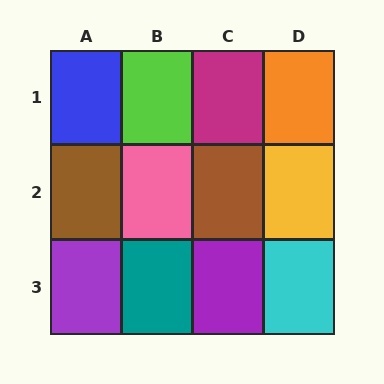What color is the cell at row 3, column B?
Teal.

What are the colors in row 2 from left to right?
Brown, pink, brown, yellow.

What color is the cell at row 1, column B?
Lime.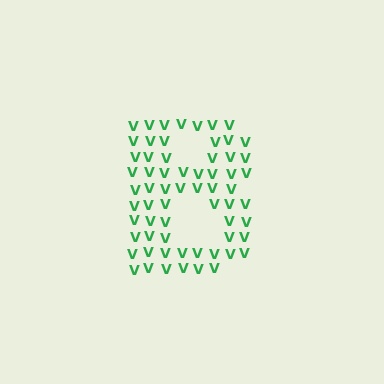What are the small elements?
The small elements are letter V's.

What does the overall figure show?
The overall figure shows the letter B.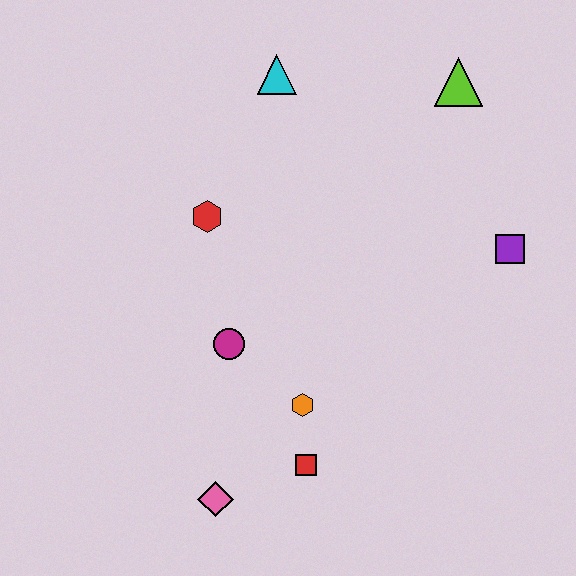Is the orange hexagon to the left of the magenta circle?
No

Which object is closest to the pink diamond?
The red square is closest to the pink diamond.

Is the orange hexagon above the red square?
Yes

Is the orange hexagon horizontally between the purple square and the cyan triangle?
Yes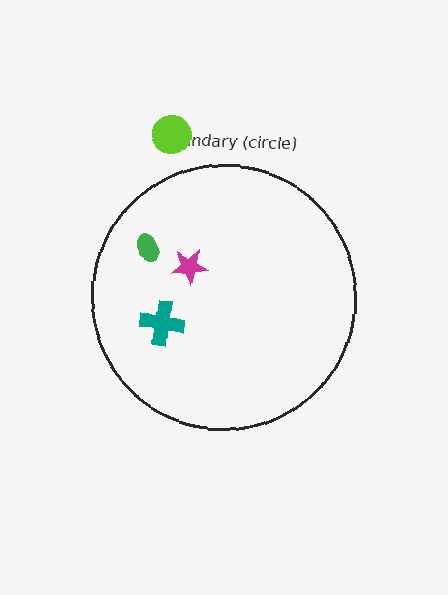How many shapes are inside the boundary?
3 inside, 1 outside.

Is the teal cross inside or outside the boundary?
Inside.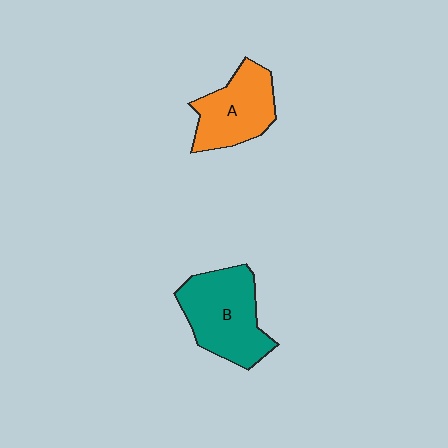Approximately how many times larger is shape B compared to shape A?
Approximately 1.3 times.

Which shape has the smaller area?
Shape A (orange).